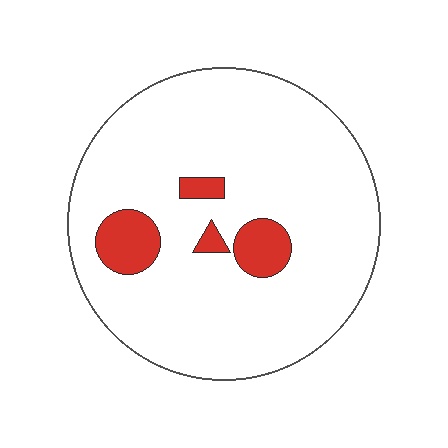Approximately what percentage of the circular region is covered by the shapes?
Approximately 10%.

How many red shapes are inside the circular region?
4.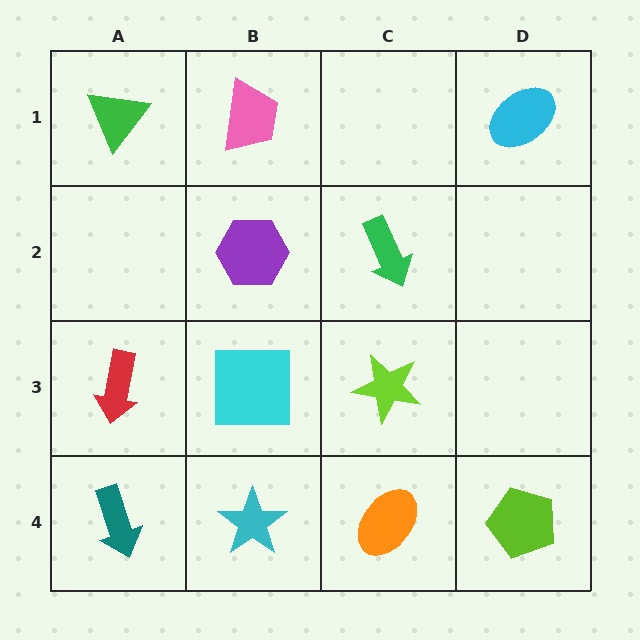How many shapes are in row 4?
4 shapes.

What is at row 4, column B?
A cyan star.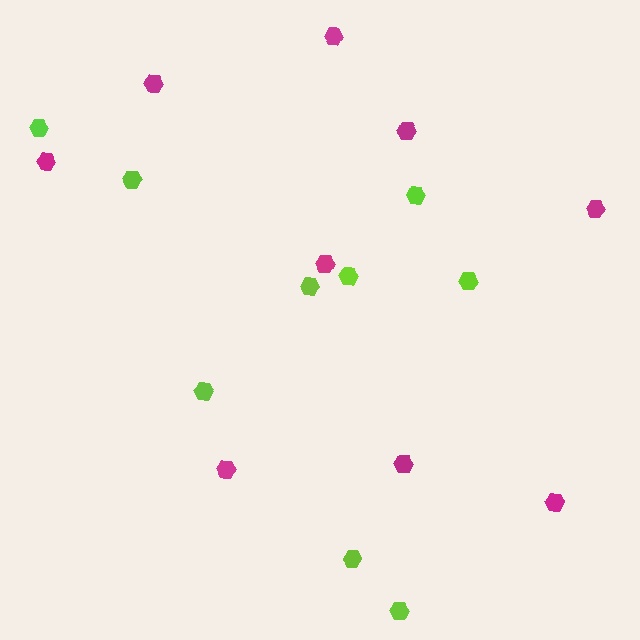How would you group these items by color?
There are 2 groups: one group of lime hexagons (9) and one group of magenta hexagons (9).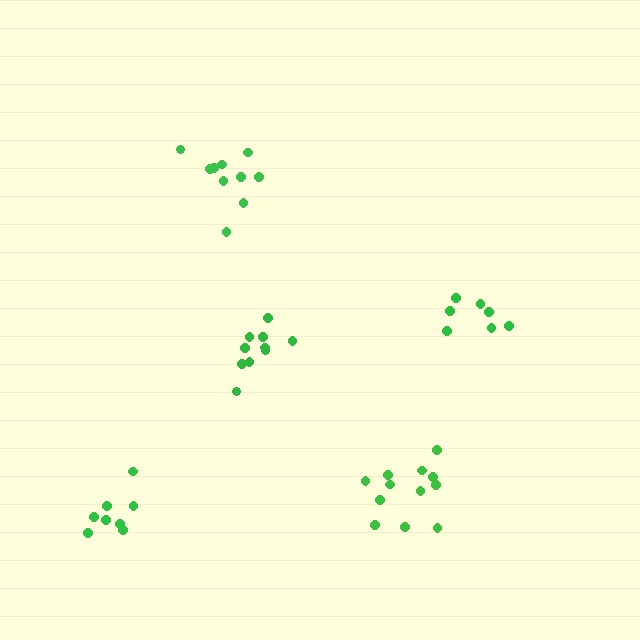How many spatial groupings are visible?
There are 5 spatial groupings.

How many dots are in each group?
Group 1: 7 dots, Group 2: 12 dots, Group 3: 10 dots, Group 4: 10 dots, Group 5: 8 dots (47 total).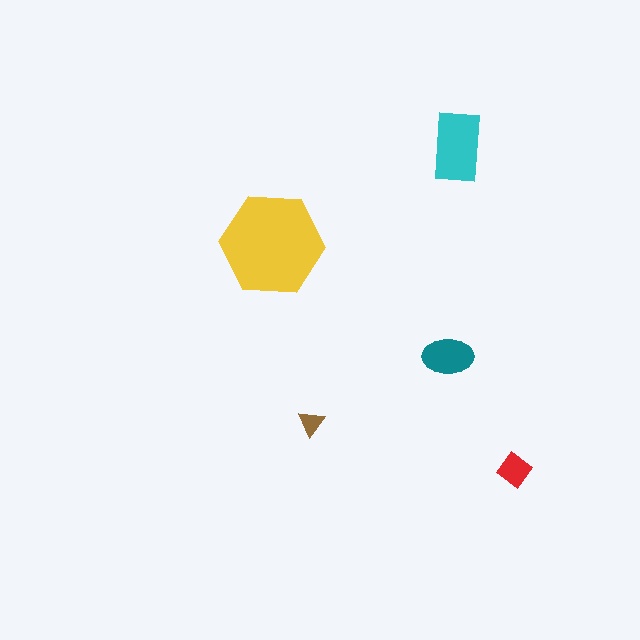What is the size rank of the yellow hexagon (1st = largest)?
1st.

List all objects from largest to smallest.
The yellow hexagon, the cyan rectangle, the teal ellipse, the red diamond, the brown triangle.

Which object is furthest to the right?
The red diamond is rightmost.